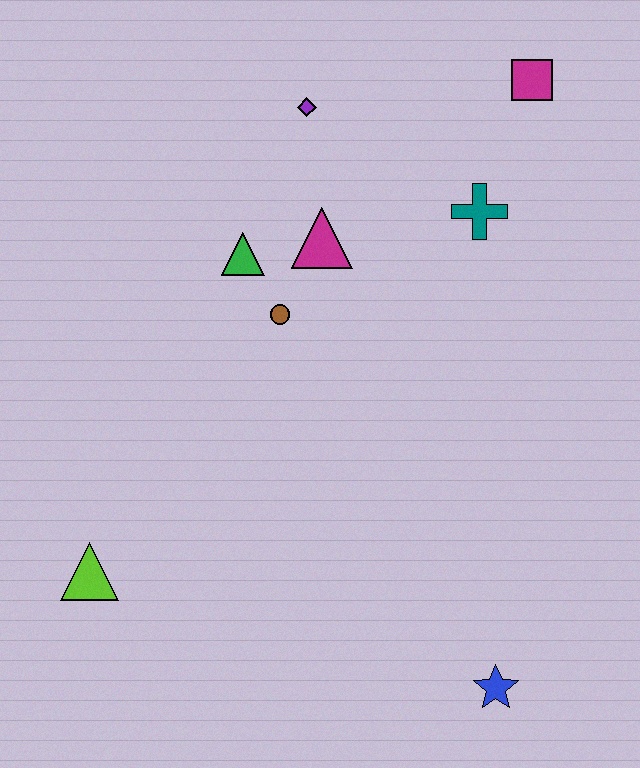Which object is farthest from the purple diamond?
The blue star is farthest from the purple diamond.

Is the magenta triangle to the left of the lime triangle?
No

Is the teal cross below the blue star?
No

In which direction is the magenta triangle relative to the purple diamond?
The magenta triangle is below the purple diamond.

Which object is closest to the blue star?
The lime triangle is closest to the blue star.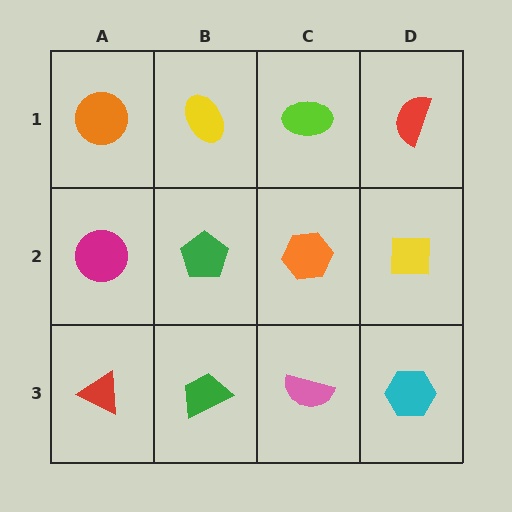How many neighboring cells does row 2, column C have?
4.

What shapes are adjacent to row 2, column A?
An orange circle (row 1, column A), a red triangle (row 3, column A), a green pentagon (row 2, column B).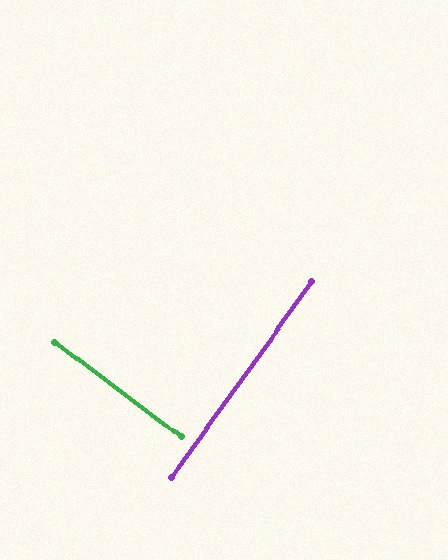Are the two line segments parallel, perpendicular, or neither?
Perpendicular — they meet at approximately 89°.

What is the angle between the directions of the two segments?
Approximately 89 degrees.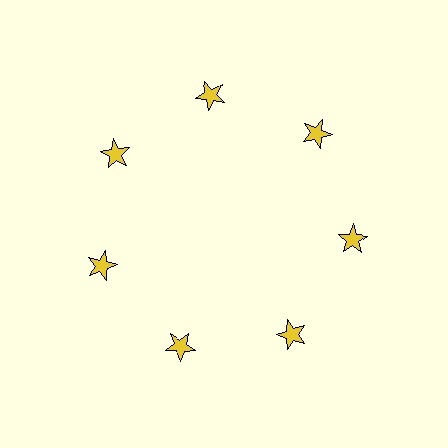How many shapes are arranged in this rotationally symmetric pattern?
There are 7 shapes, arranged in 7 groups of 1.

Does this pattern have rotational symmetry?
Yes, this pattern has 7-fold rotational symmetry. It looks the same after rotating 51 degrees around the center.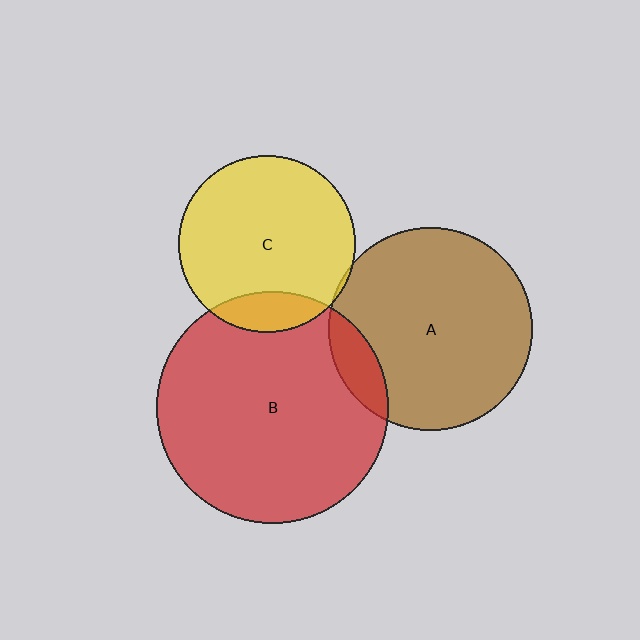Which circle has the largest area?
Circle B (red).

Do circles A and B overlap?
Yes.